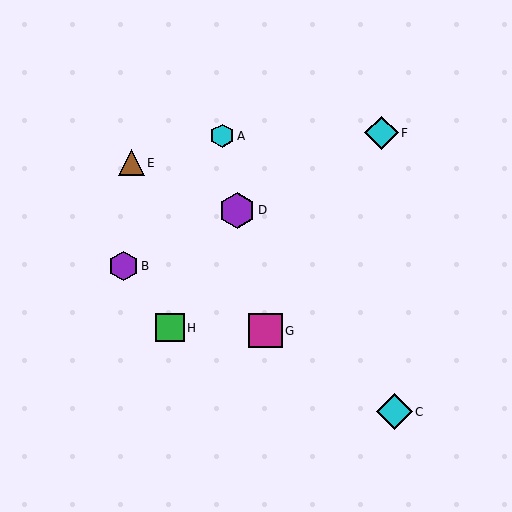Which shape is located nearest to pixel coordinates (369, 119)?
The cyan diamond (labeled F) at (381, 133) is nearest to that location.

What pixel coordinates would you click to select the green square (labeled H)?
Click at (170, 328) to select the green square H.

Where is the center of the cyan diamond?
The center of the cyan diamond is at (381, 133).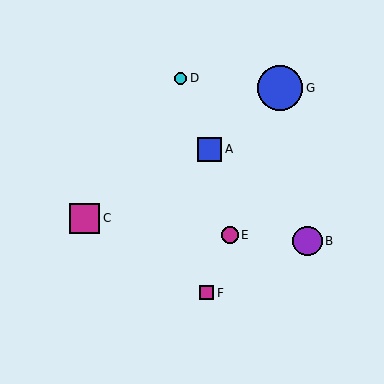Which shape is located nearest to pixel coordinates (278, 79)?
The blue circle (labeled G) at (280, 88) is nearest to that location.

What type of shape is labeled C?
Shape C is a magenta square.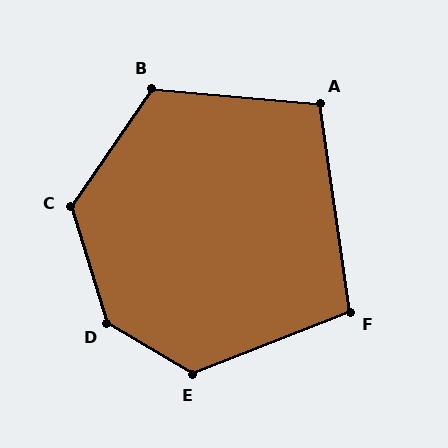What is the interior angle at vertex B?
Approximately 119 degrees (obtuse).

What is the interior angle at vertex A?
Approximately 103 degrees (obtuse).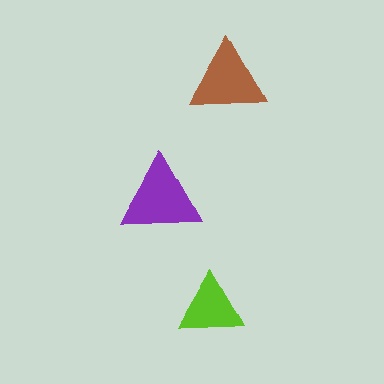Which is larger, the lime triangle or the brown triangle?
The brown one.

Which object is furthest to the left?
The purple triangle is leftmost.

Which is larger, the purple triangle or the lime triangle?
The purple one.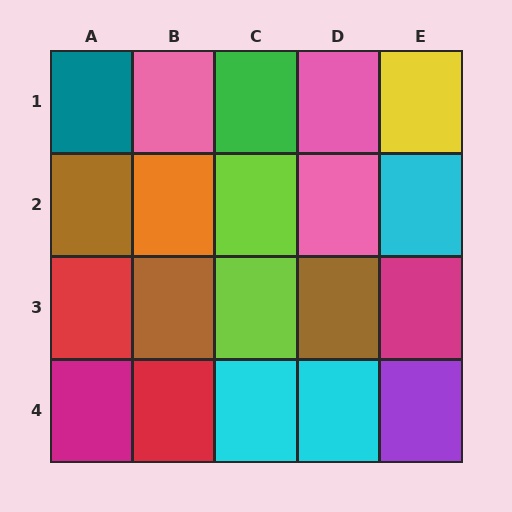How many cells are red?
2 cells are red.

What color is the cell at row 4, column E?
Purple.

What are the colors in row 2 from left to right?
Brown, orange, lime, pink, cyan.